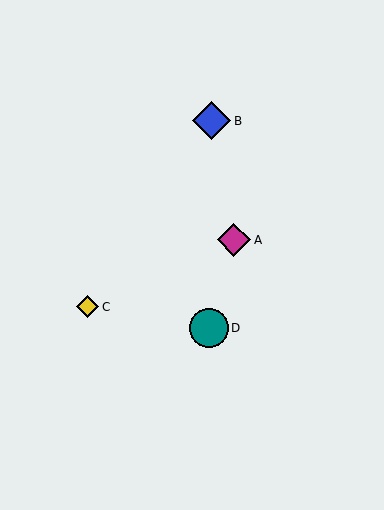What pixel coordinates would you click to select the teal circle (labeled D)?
Click at (209, 328) to select the teal circle D.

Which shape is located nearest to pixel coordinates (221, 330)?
The teal circle (labeled D) at (209, 328) is nearest to that location.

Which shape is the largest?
The teal circle (labeled D) is the largest.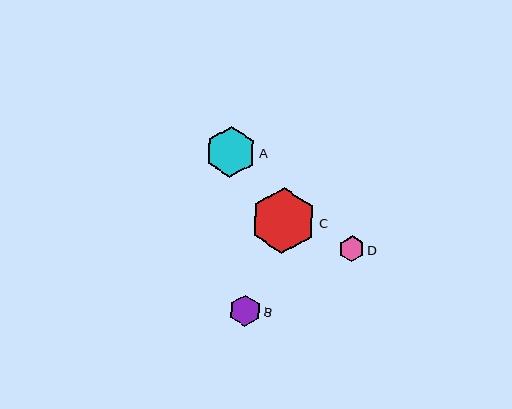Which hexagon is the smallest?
Hexagon D is the smallest with a size of approximately 26 pixels.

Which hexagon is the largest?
Hexagon C is the largest with a size of approximately 65 pixels.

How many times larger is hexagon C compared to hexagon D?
Hexagon C is approximately 2.5 times the size of hexagon D.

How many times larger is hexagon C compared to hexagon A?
Hexagon C is approximately 1.3 times the size of hexagon A.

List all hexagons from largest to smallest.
From largest to smallest: C, A, B, D.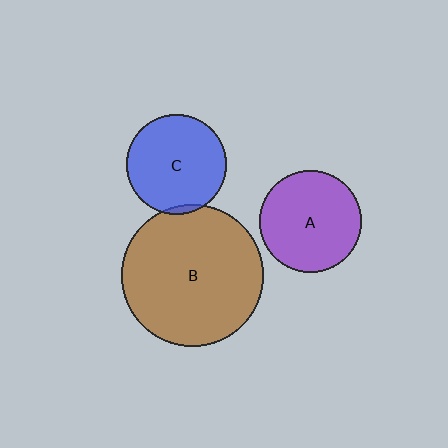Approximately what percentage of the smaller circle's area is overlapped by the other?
Approximately 5%.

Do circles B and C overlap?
Yes.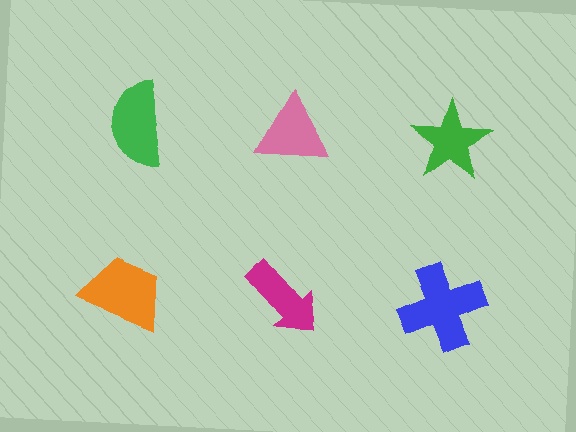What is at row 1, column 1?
A green semicircle.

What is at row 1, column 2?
A pink triangle.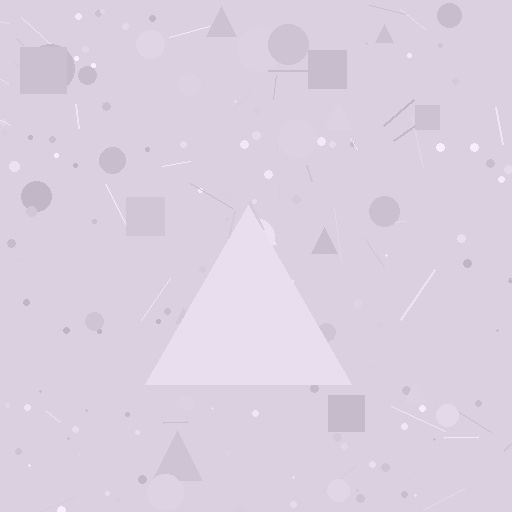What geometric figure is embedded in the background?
A triangle is embedded in the background.